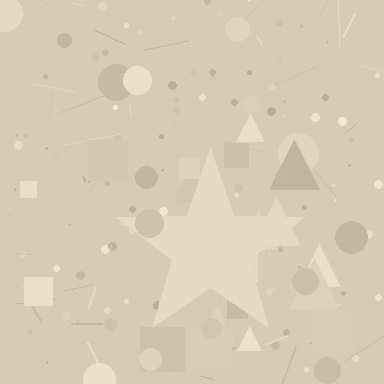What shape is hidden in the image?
A star is hidden in the image.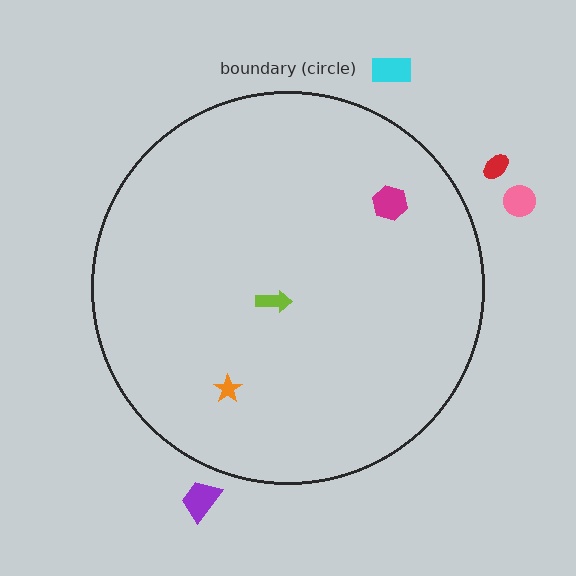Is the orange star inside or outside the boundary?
Inside.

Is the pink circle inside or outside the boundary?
Outside.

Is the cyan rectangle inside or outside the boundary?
Outside.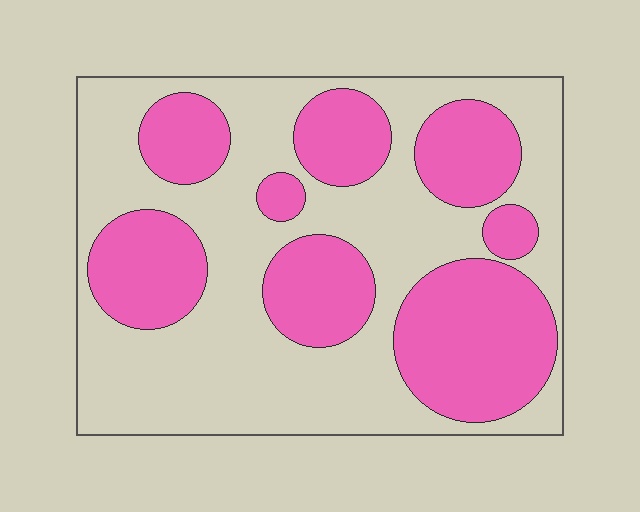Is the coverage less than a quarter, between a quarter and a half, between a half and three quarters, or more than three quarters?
Between a quarter and a half.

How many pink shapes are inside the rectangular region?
8.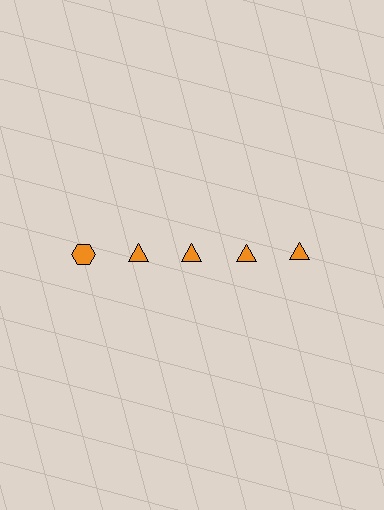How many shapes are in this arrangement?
There are 5 shapes arranged in a grid pattern.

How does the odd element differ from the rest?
It has a different shape: hexagon instead of triangle.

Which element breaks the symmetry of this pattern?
The orange hexagon in the top row, leftmost column breaks the symmetry. All other shapes are orange triangles.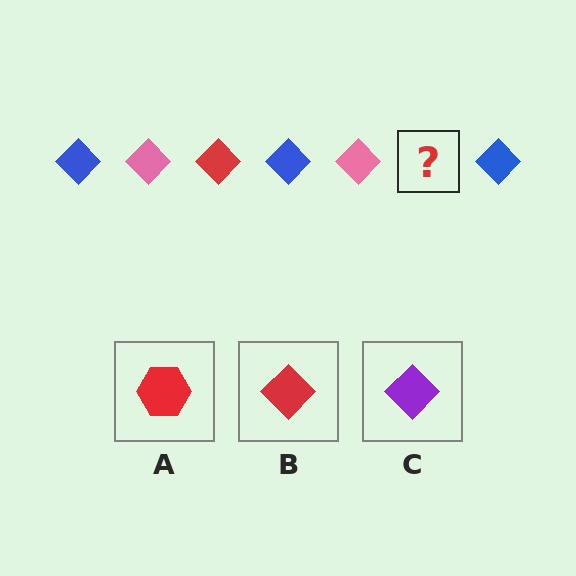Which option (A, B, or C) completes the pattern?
B.